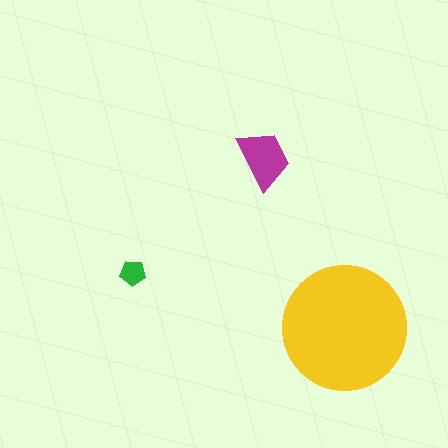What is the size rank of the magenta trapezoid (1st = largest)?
2nd.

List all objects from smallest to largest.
The green pentagon, the magenta trapezoid, the yellow circle.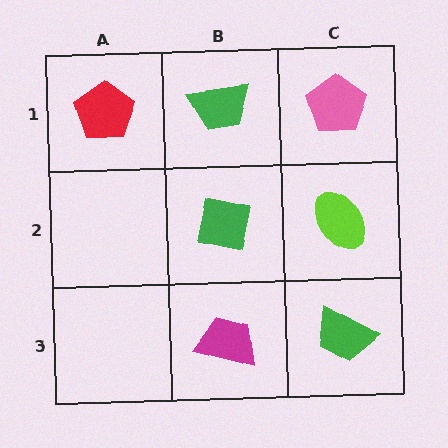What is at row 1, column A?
A red pentagon.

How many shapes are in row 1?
3 shapes.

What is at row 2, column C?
A lime ellipse.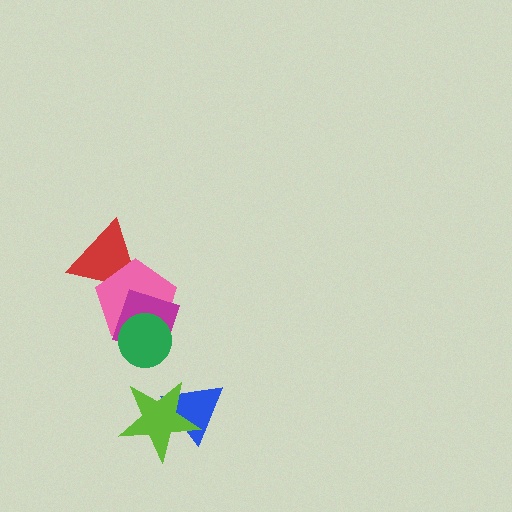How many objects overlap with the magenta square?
2 objects overlap with the magenta square.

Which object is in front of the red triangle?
The pink pentagon is in front of the red triangle.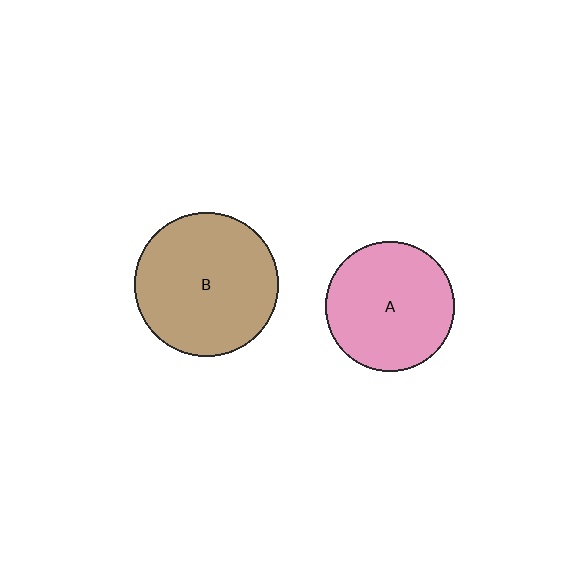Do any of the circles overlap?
No, none of the circles overlap.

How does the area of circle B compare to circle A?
Approximately 1.2 times.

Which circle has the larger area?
Circle B (brown).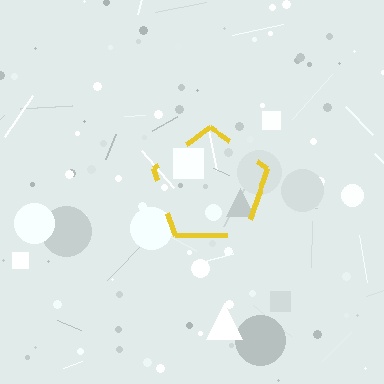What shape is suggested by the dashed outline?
The dashed outline suggests a pentagon.